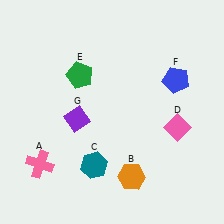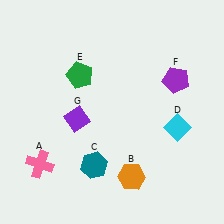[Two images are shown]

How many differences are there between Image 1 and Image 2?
There are 2 differences between the two images.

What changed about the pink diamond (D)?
In Image 1, D is pink. In Image 2, it changed to cyan.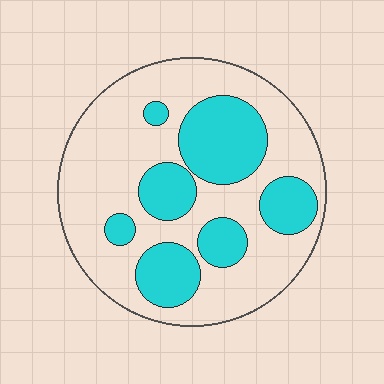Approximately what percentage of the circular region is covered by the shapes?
Approximately 30%.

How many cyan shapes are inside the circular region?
7.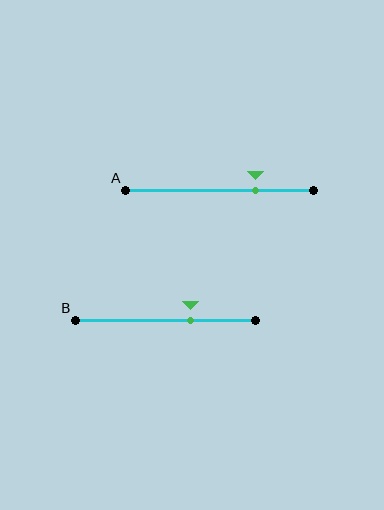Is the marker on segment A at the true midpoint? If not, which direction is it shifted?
No, the marker on segment A is shifted to the right by about 19% of the segment length.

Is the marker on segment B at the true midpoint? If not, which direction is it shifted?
No, the marker on segment B is shifted to the right by about 14% of the segment length.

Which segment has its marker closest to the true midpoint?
Segment B has its marker closest to the true midpoint.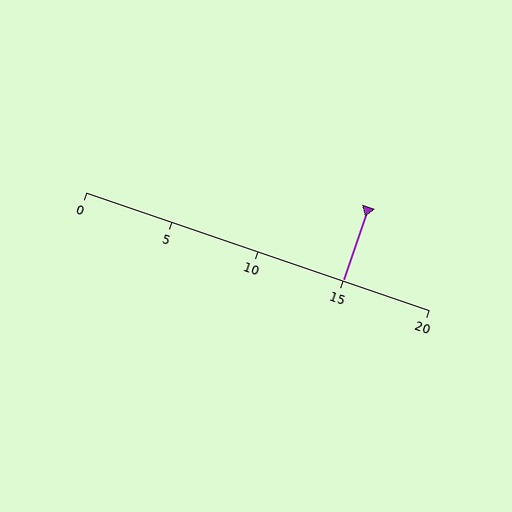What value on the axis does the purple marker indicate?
The marker indicates approximately 15.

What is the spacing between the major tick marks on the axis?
The major ticks are spaced 5 apart.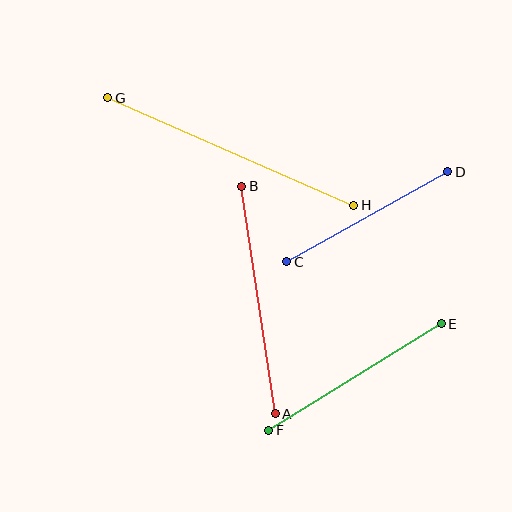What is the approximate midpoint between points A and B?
The midpoint is at approximately (259, 300) pixels.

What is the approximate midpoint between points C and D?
The midpoint is at approximately (367, 217) pixels.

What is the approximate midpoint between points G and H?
The midpoint is at approximately (231, 152) pixels.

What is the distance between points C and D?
The distance is approximately 184 pixels.